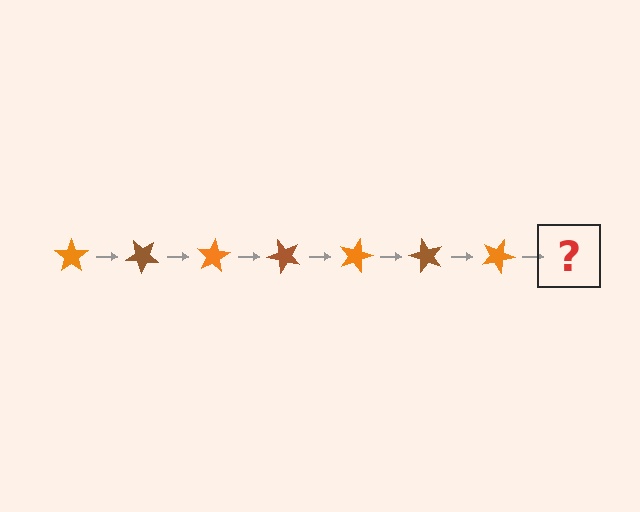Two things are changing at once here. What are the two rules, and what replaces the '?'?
The two rules are that it rotates 40 degrees each step and the color cycles through orange and brown. The '?' should be a brown star, rotated 280 degrees from the start.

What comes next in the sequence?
The next element should be a brown star, rotated 280 degrees from the start.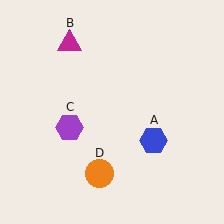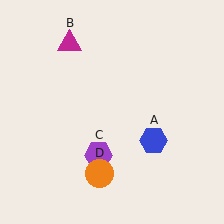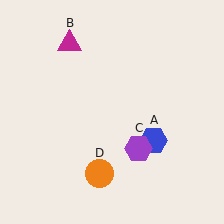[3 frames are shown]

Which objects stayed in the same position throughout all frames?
Blue hexagon (object A) and magenta triangle (object B) and orange circle (object D) remained stationary.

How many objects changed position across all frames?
1 object changed position: purple hexagon (object C).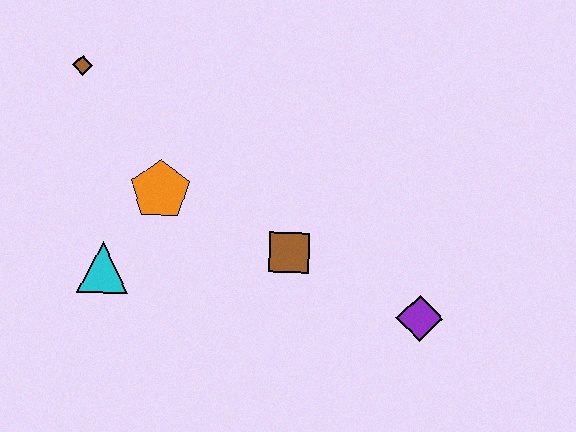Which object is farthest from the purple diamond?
The brown diamond is farthest from the purple diamond.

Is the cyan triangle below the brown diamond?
Yes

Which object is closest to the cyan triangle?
The orange pentagon is closest to the cyan triangle.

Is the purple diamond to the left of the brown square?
No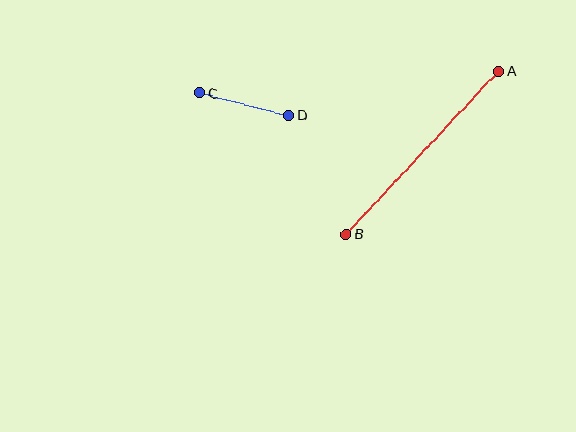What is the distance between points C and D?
The distance is approximately 92 pixels.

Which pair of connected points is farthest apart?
Points A and B are farthest apart.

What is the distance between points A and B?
The distance is approximately 224 pixels.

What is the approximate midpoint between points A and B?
The midpoint is at approximately (422, 153) pixels.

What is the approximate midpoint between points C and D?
The midpoint is at approximately (244, 104) pixels.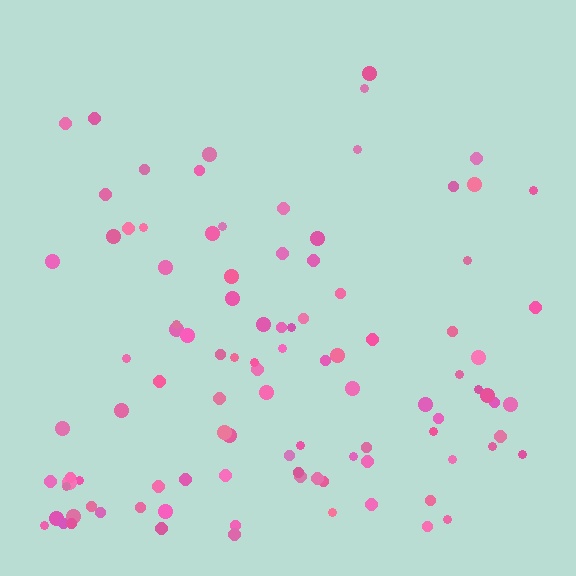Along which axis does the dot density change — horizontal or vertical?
Vertical.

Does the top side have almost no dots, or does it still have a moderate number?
Still a moderate number, just noticeably fewer than the bottom.